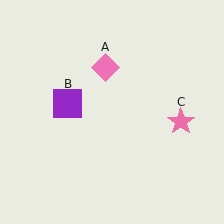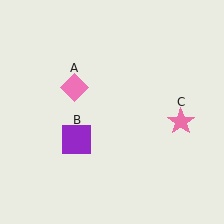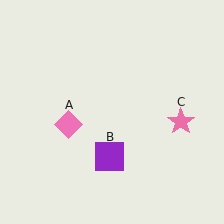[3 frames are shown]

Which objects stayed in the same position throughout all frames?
Pink star (object C) remained stationary.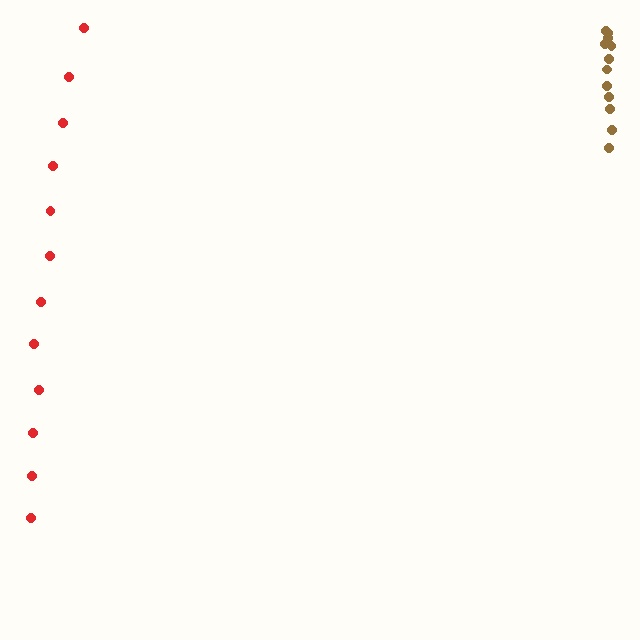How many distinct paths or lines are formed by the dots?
There are 2 distinct paths.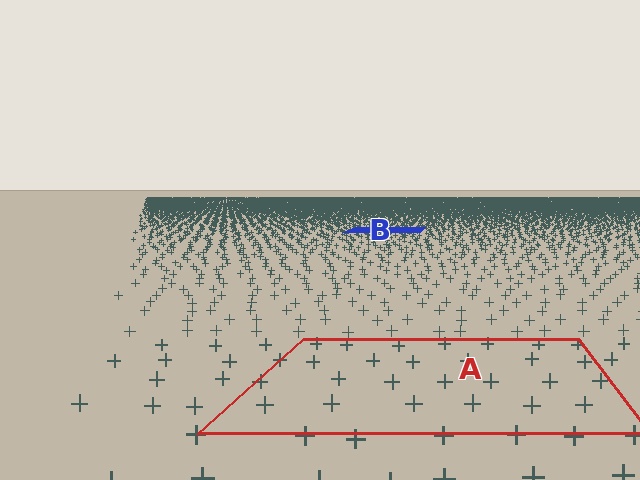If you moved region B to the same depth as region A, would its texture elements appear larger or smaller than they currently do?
They would appear larger. At a closer depth, the same texture elements are projected at a bigger on-screen size.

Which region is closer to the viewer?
Region A is closer. The texture elements there are larger and more spread out.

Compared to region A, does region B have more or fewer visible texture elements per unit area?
Region B has more texture elements per unit area — they are packed more densely because it is farther away.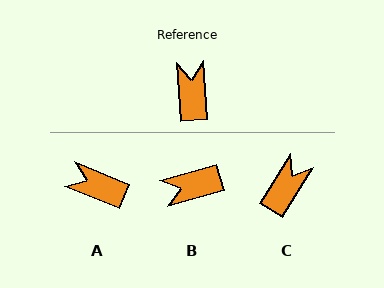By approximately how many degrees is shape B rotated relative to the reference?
Approximately 101 degrees counter-clockwise.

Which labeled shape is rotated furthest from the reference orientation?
B, about 101 degrees away.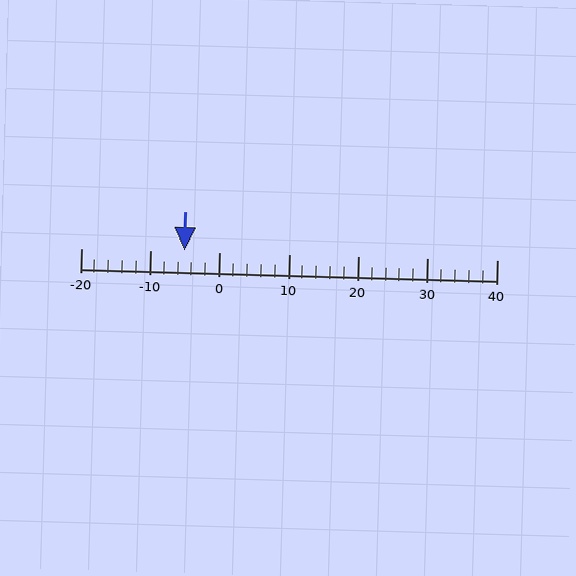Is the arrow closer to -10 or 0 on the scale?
The arrow is closer to -10.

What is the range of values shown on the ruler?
The ruler shows values from -20 to 40.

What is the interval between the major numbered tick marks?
The major tick marks are spaced 10 units apart.